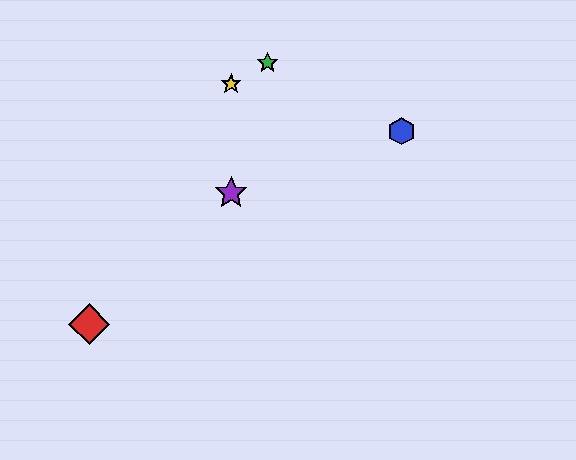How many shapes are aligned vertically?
2 shapes (the yellow star, the purple star) are aligned vertically.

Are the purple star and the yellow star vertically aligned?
Yes, both are at x≈231.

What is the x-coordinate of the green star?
The green star is at x≈267.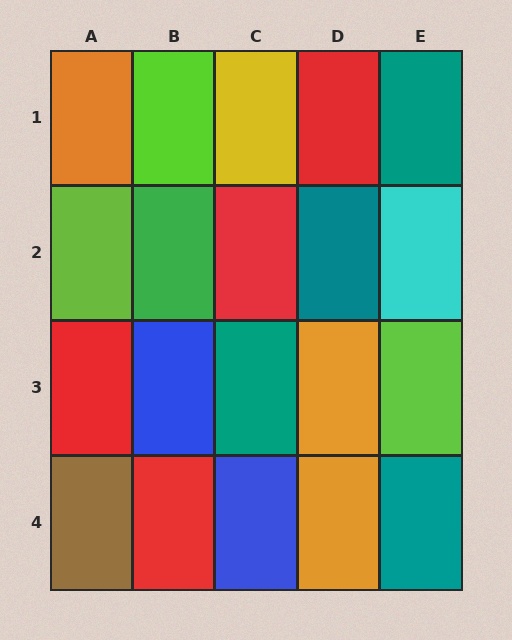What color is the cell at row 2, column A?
Lime.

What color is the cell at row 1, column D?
Red.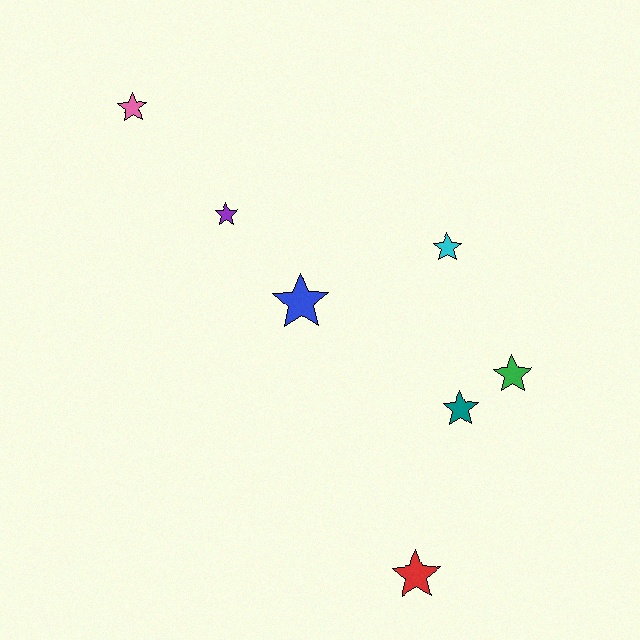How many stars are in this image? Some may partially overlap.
There are 7 stars.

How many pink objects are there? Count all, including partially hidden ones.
There is 1 pink object.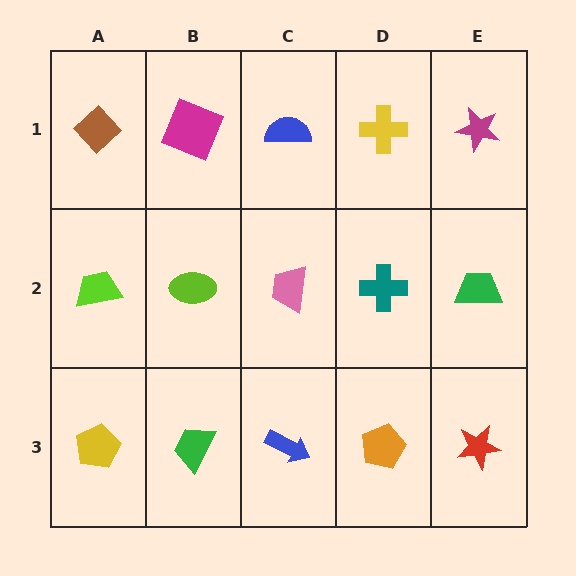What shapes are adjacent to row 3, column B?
A lime ellipse (row 2, column B), a yellow pentagon (row 3, column A), a blue arrow (row 3, column C).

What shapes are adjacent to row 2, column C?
A blue semicircle (row 1, column C), a blue arrow (row 3, column C), a lime ellipse (row 2, column B), a teal cross (row 2, column D).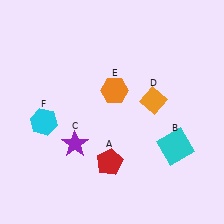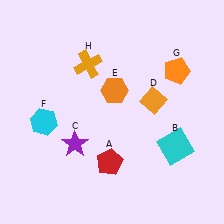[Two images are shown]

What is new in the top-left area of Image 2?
An orange cross (H) was added in the top-left area of Image 2.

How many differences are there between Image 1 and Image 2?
There are 2 differences between the two images.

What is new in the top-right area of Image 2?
An orange pentagon (G) was added in the top-right area of Image 2.